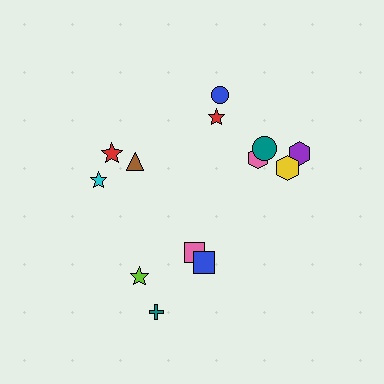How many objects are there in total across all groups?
There are 13 objects.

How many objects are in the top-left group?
There are 3 objects.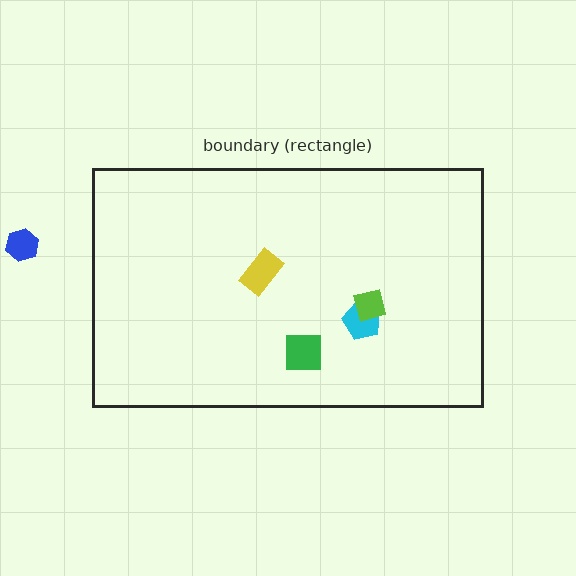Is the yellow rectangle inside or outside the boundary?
Inside.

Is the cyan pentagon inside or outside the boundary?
Inside.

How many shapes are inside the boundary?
4 inside, 1 outside.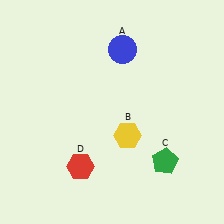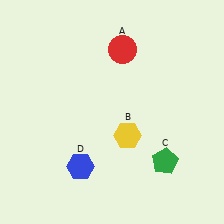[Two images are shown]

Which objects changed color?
A changed from blue to red. D changed from red to blue.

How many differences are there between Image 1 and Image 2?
There are 2 differences between the two images.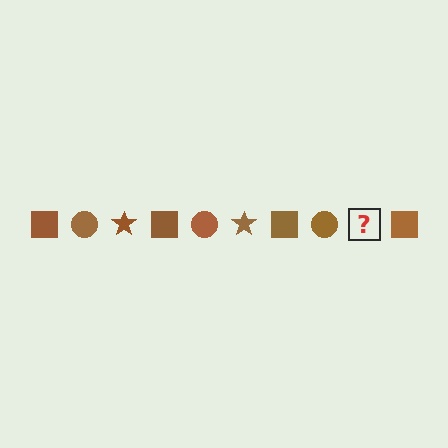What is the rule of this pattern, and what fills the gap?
The rule is that the pattern cycles through square, circle, star shapes in brown. The gap should be filled with a brown star.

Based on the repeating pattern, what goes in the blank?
The blank should be a brown star.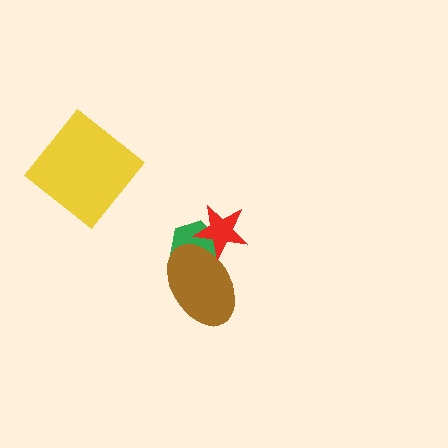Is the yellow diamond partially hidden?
No, no other shape covers it.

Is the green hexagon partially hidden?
Yes, it is partially covered by another shape.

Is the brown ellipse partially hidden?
Yes, it is partially covered by another shape.